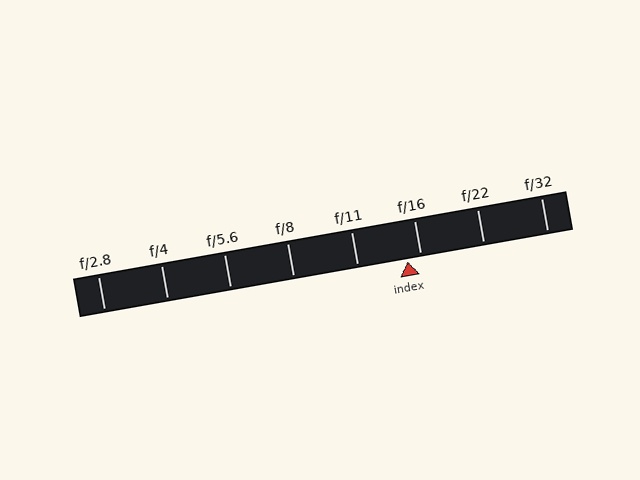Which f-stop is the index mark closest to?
The index mark is closest to f/16.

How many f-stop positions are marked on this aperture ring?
There are 8 f-stop positions marked.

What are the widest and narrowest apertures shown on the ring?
The widest aperture shown is f/2.8 and the narrowest is f/32.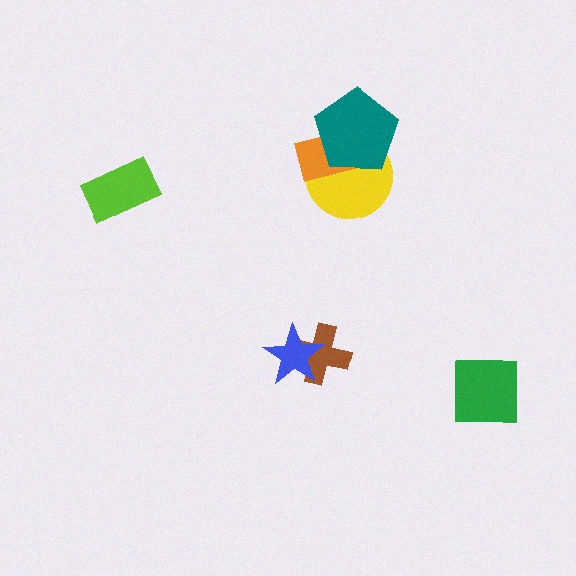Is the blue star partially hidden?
No, no other shape covers it.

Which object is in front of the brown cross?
The blue star is in front of the brown cross.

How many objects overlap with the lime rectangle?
0 objects overlap with the lime rectangle.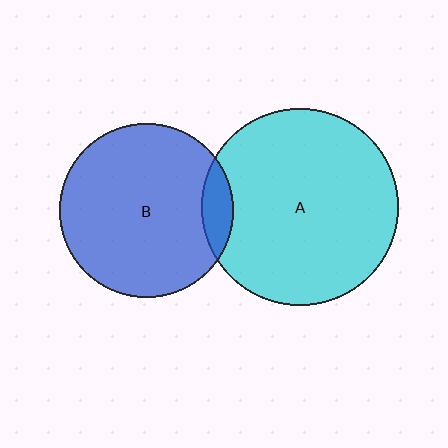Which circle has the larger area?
Circle A (cyan).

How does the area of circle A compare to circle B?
Approximately 1.3 times.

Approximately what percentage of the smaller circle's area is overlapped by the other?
Approximately 10%.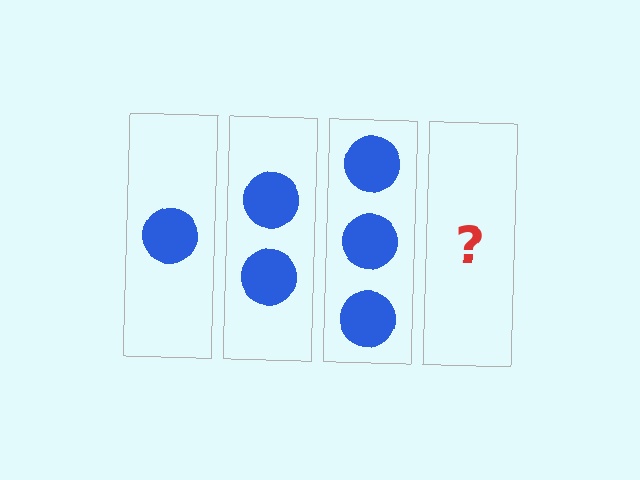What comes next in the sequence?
The next element should be 4 circles.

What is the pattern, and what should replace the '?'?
The pattern is that each step adds one more circle. The '?' should be 4 circles.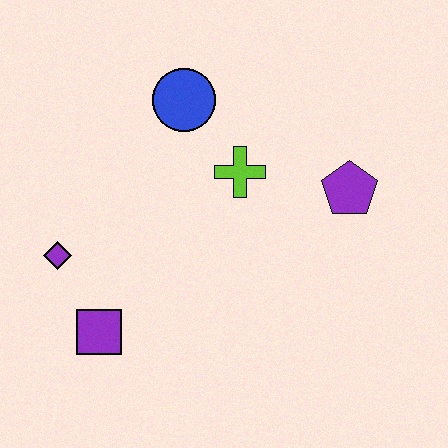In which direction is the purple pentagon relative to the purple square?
The purple pentagon is to the right of the purple square.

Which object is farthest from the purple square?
The purple pentagon is farthest from the purple square.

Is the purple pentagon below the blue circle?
Yes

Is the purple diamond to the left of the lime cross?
Yes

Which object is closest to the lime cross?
The blue circle is closest to the lime cross.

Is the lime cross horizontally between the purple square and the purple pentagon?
Yes